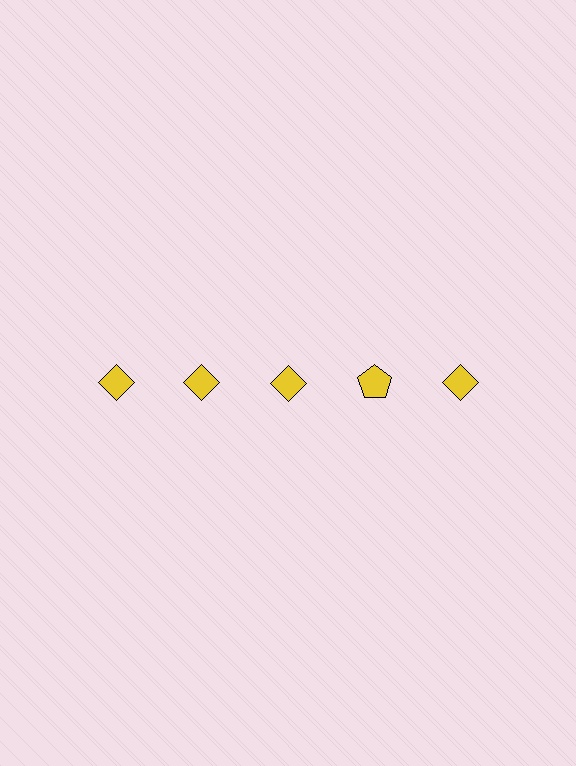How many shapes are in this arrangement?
There are 5 shapes arranged in a grid pattern.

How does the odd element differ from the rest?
It has a different shape: pentagon instead of diamond.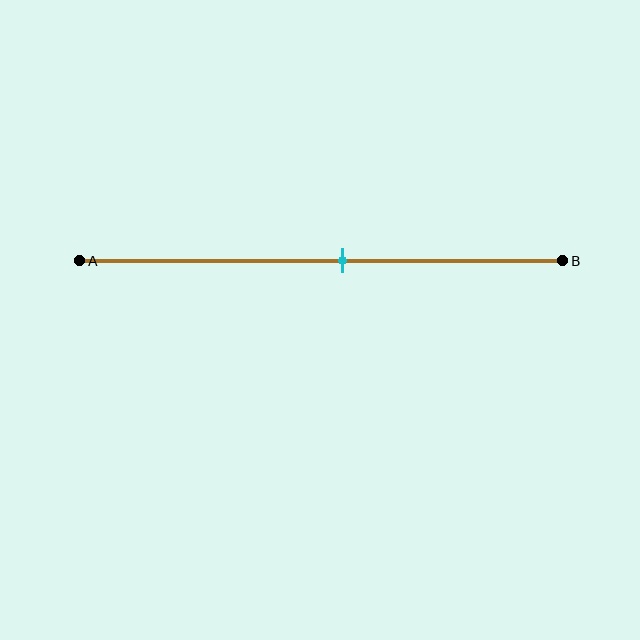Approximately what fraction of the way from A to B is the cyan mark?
The cyan mark is approximately 55% of the way from A to B.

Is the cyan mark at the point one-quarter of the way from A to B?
No, the mark is at about 55% from A, not at the 25% one-quarter point.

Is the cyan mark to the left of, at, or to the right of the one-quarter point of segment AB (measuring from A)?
The cyan mark is to the right of the one-quarter point of segment AB.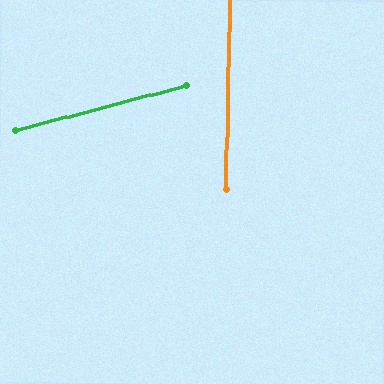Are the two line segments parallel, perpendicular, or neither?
Neither parallel nor perpendicular — they differ by about 74°.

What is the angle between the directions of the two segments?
Approximately 74 degrees.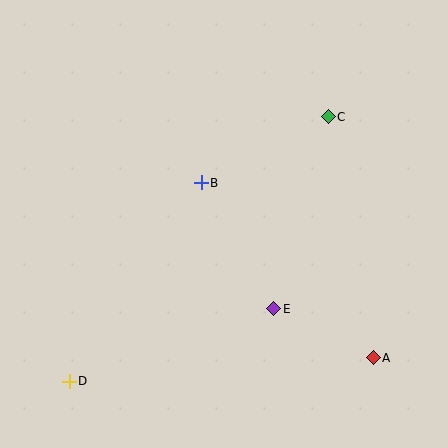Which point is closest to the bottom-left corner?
Point D is closest to the bottom-left corner.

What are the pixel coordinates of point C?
Point C is at (328, 117).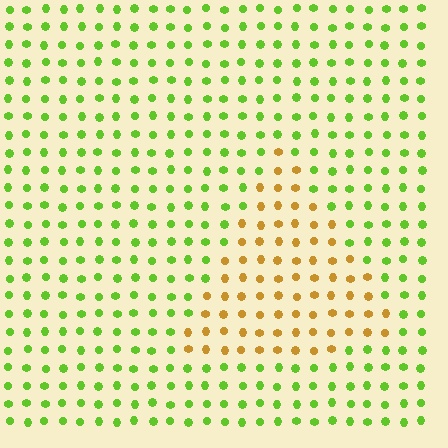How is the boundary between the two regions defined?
The boundary is defined purely by a slight shift in hue (about 60 degrees). Spacing, size, and orientation are identical on both sides.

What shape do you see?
I see a triangle.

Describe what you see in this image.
The image is filled with small lime elements in a uniform arrangement. A triangle-shaped region is visible where the elements are tinted to a slightly different hue, forming a subtle color boundary.